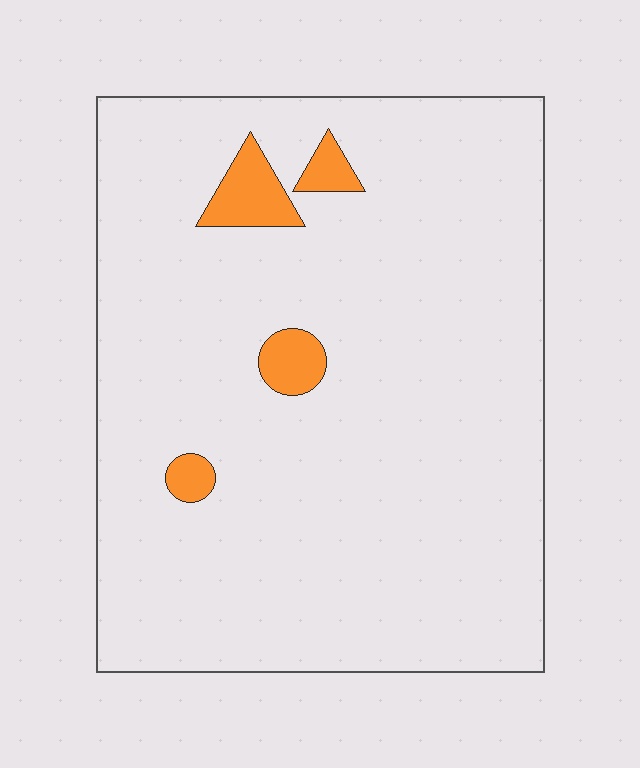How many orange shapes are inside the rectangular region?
4.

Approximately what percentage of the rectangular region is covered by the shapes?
Approximately 5%.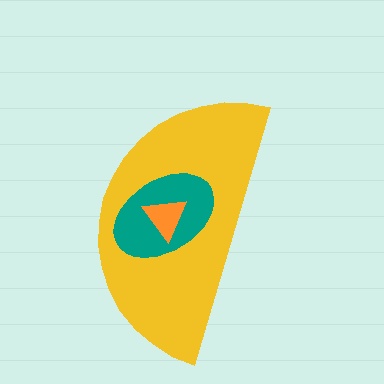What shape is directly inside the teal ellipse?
The orange triangle.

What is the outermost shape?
The yellow semicircle.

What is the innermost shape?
The orange triangle.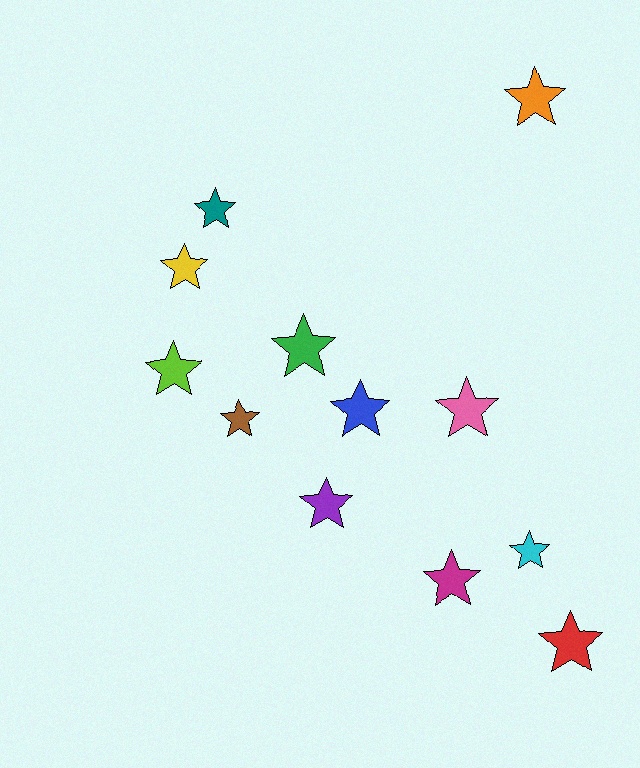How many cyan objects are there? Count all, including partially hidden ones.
There is 1 cyan object.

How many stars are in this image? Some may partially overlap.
There are 12 stars.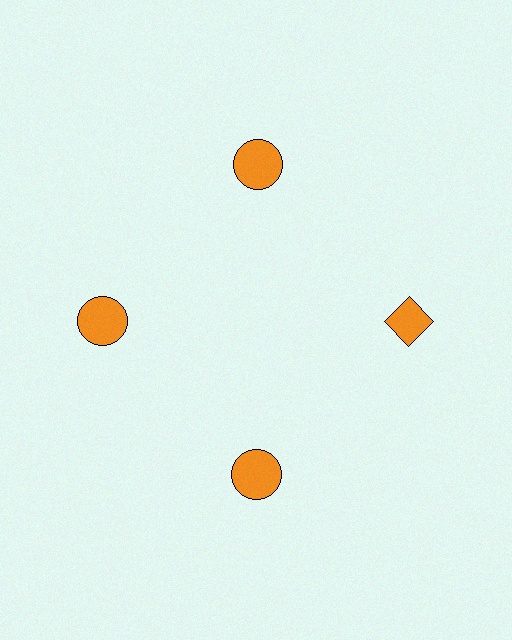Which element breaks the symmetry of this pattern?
The orange diamond at roughly the 3 o'clock position breaks the symmetry. All other shapes are orange circles.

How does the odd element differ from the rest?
It has a different shape: diamond instead of circle.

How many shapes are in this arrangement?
There are 4 shapes arranged in a ring pattern.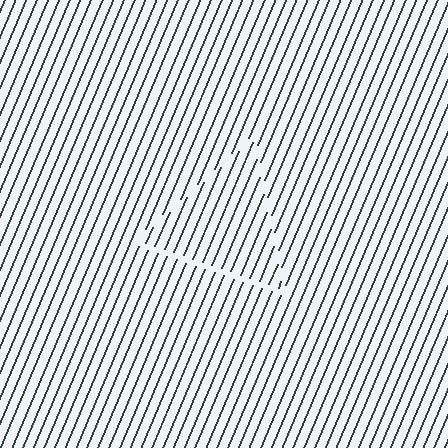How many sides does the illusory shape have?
3 sides — the line-ends trace a triangle.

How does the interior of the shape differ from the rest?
The interior of the shape contains the same grating, shifted by half a period — the contour is defined by the phase discontinuity where line-ends from the inner and outer gratings abut.